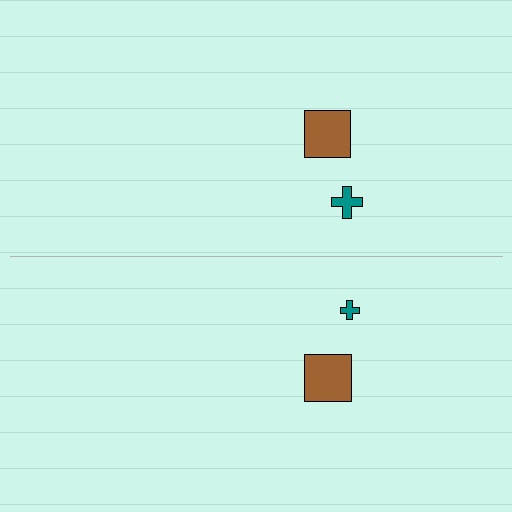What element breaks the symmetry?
The teal cross on the bottom side has a different size than its mirror counterpart.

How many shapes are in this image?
There are 4 shapes in this image.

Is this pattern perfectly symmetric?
No, the pattern is not perfectly symmetric. The teal cross on the bottom side has a different size than its mirror counterpart.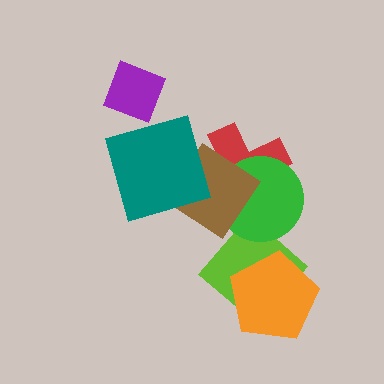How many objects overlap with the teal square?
1 object overlaps with the teal square.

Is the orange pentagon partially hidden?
No, no other shape covers it.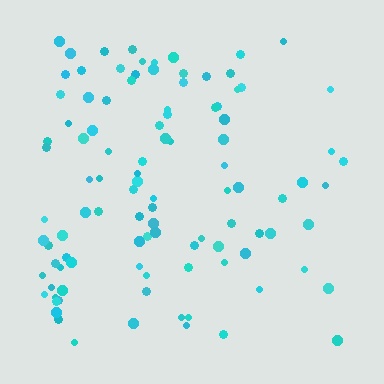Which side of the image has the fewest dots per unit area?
The right.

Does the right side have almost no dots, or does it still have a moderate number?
Still a moderate number, just noticeably fewer than the left.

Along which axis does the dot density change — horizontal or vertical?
Horizontal.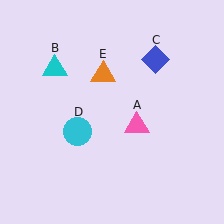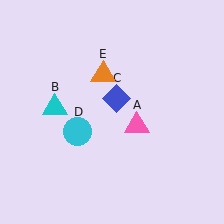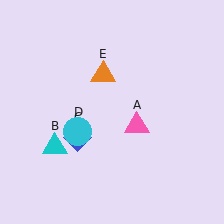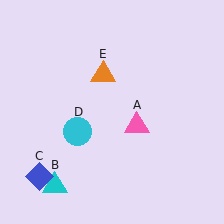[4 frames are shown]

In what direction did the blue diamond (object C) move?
The blue diamond (object C) moved down and to the left.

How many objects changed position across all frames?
2 objects changed position: cyan triangle (object B), blue diamond (object C).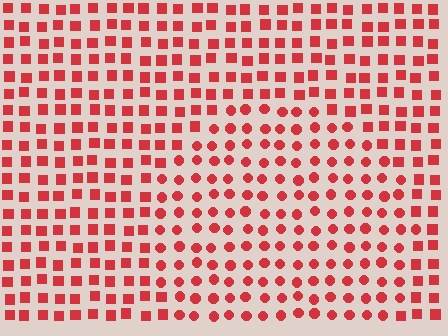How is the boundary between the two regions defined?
The boundary is defined by a change in element shape: circles inside vs. squares outside. All elements share the same color and spacing.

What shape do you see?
I see a circle.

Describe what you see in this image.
The image is filled with small red elements arranged in a uniform grid. A circle-shaped region contains circles, while the surrounding area contains squares. The boundary is defined purely by the change in element shape.